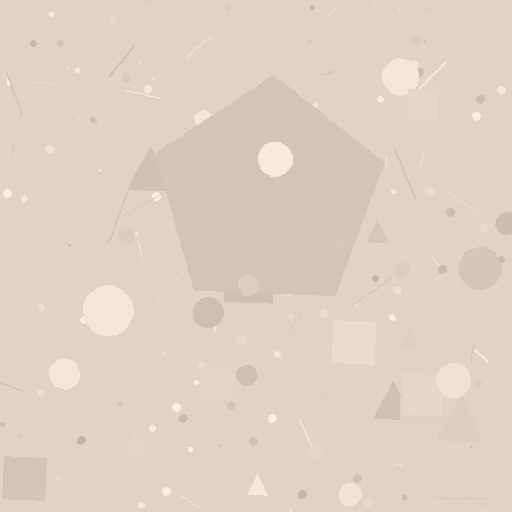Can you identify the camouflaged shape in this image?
The camouflaged shape is a pentagon.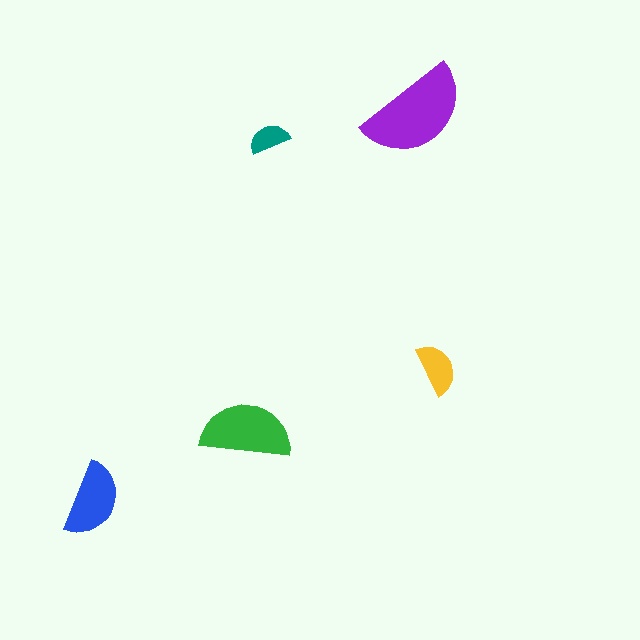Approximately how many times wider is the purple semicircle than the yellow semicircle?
About 2 times wider.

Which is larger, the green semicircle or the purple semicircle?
The purple one.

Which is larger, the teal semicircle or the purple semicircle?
The purple one.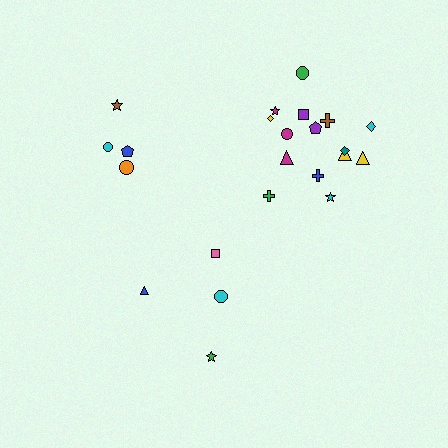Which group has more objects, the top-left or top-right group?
The top-right group.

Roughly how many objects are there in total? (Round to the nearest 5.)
Roughly 25 objects in total.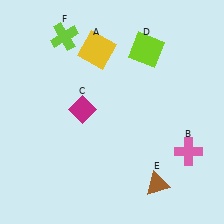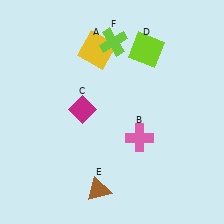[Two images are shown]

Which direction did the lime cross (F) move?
The lime cross (F) moved right.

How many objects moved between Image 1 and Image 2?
3 objects moved between the two images.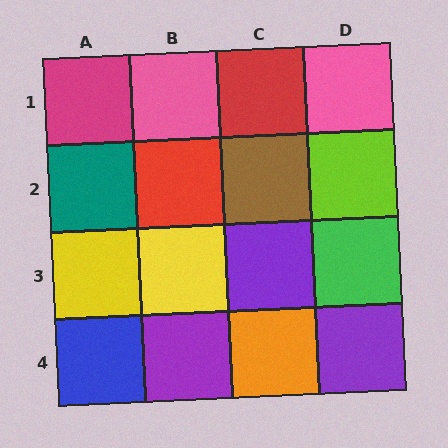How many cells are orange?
1 cell is orange.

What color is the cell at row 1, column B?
Pink.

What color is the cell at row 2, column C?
Brown.